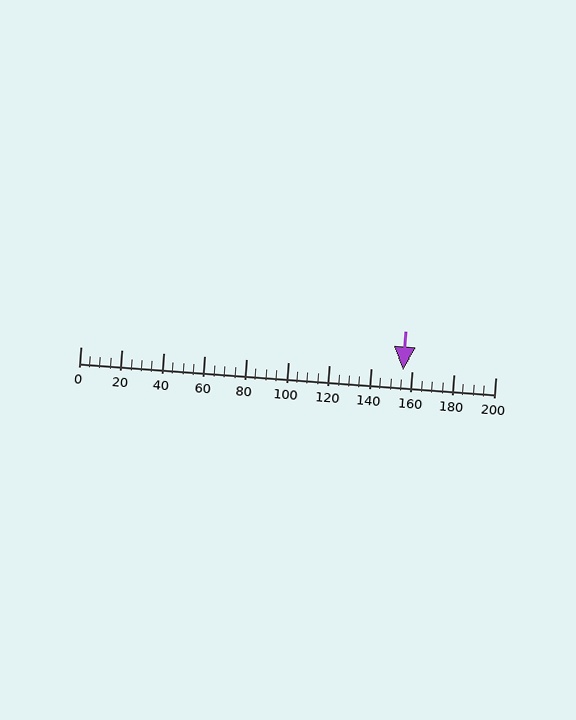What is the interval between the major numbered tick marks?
The major tick marks are spaced 20 units apart.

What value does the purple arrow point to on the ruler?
The purple arrow points to approximately 156.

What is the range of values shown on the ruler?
The ruler shows values from 0 to 200.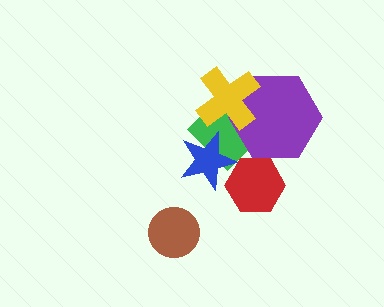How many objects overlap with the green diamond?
4 objects overlap with the green diamond.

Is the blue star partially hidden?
Yes, it is partially covered by another shape.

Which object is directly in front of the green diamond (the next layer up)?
The purple hexagon is directly in front of the green diamond.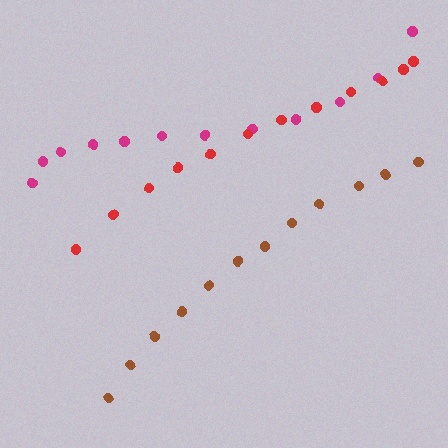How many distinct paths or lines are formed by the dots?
There are 3 distinct paths.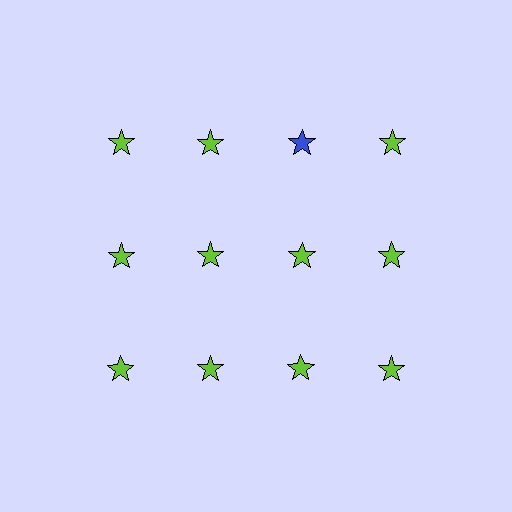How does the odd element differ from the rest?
It has a different color: blue instead of lime.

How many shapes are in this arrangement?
There are 12 shapes arranged in a grid pattern.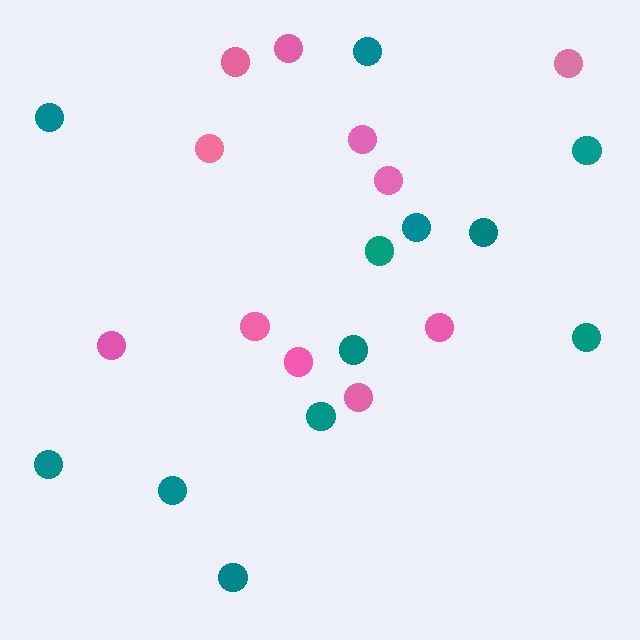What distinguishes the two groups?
There are 2 groups: one group of pink circles (11) and one group of teal circles (12).